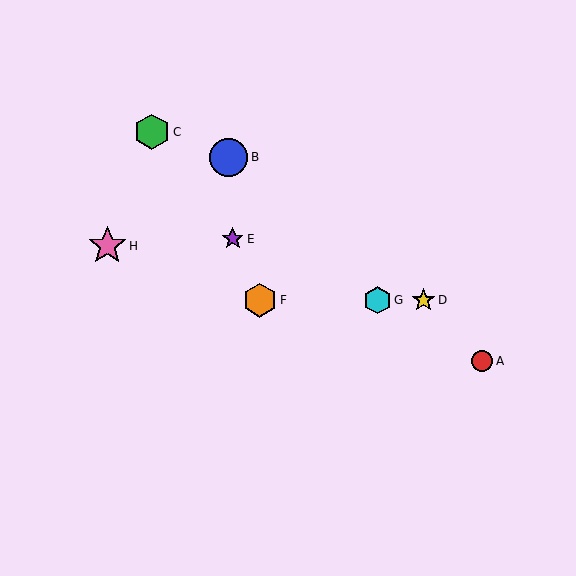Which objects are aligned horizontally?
Objects D, F, G are aligned horizontally.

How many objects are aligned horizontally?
3 objects (D, F, G) are aligned horizontally.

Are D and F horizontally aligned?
Yes, both are at y≈300.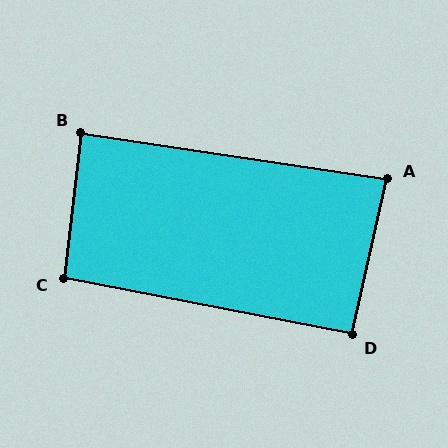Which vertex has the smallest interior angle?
A, at approximately 86 degrees.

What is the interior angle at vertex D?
Approximately 92 degrees (approximately right).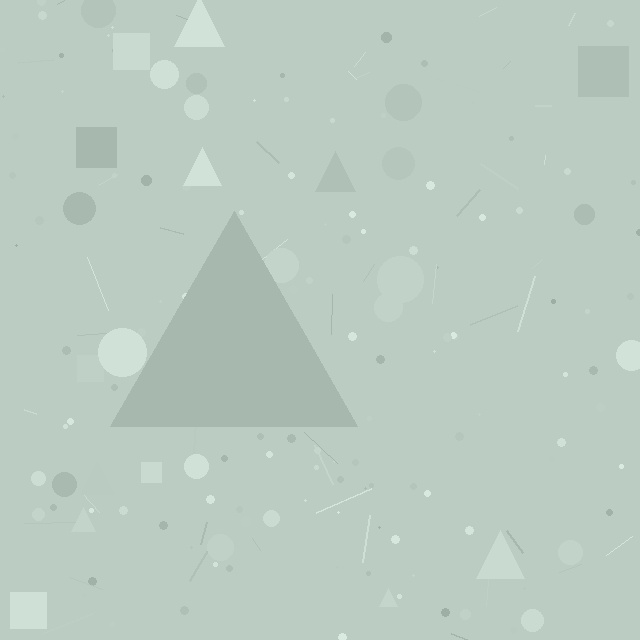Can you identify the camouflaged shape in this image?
The camouflaged shape is a triangle.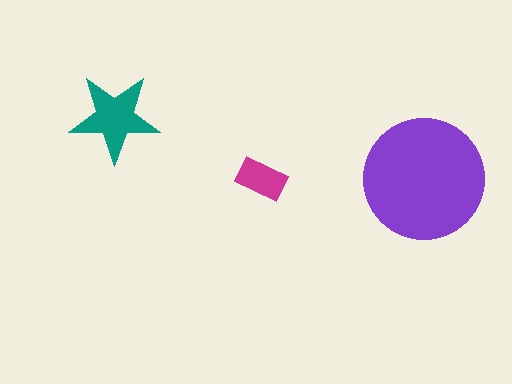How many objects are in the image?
There are 3 objects in the image.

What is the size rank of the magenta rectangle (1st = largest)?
3rd.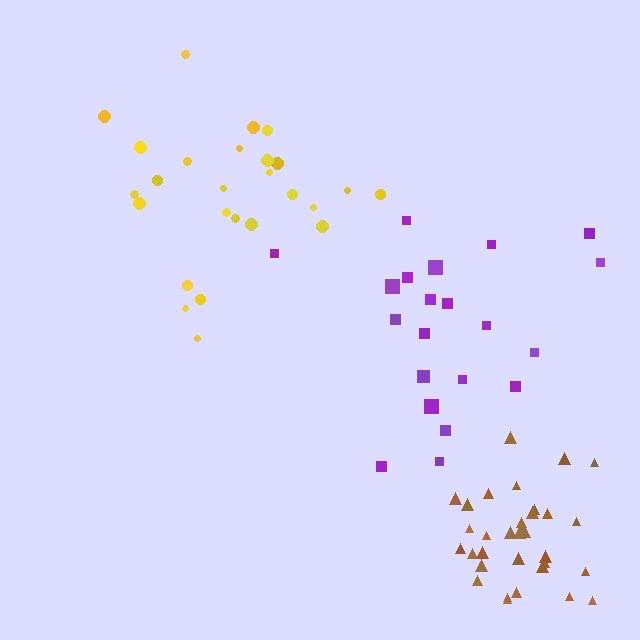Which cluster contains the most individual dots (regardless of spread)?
Brown (33).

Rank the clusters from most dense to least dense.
brown, yellow, purple.